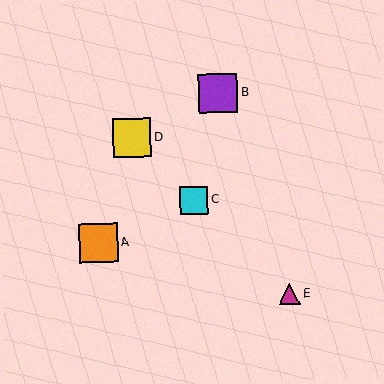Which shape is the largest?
The purple square (labeled B) is the largest.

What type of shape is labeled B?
Shape B is a purple square.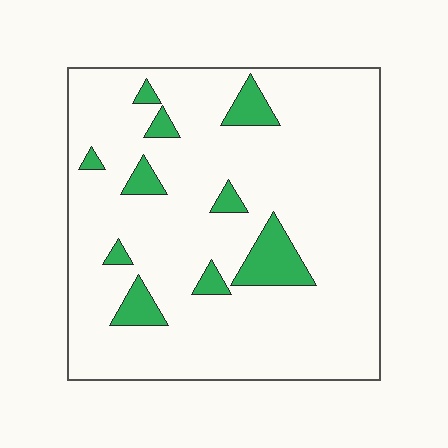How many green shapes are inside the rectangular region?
10.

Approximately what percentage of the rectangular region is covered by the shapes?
Approximately 10%.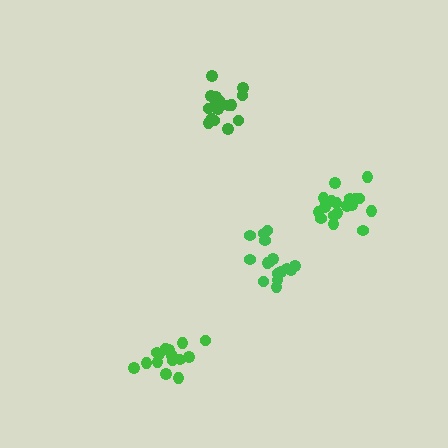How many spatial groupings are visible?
There are 4 spatial groupings.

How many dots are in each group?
Group 1: 18 dots, Group 2: 16 dots, Group 3: 15 dots, Group 4: 16 dots (65 total).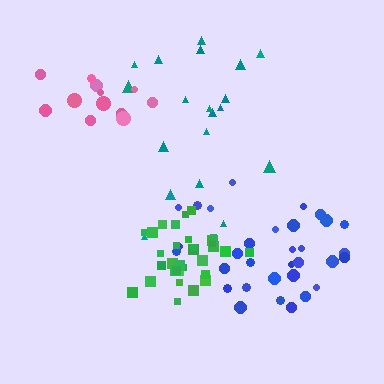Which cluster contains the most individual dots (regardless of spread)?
Blue (32).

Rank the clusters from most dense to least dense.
green, blue, pink, teal.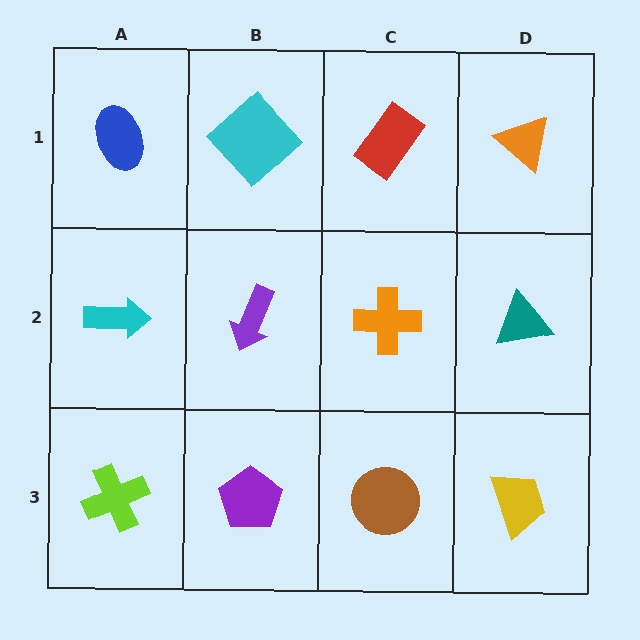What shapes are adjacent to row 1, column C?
An orange cross (row 2, column C), a cyan diamond (row 1, column B), an orange triangle (row 1, column D).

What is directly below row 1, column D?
A teal triangle.